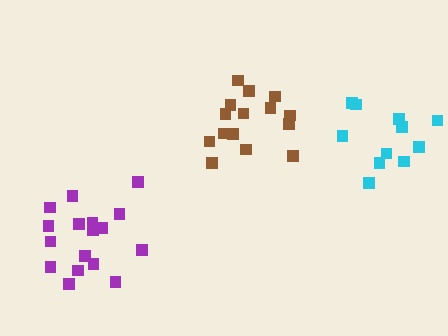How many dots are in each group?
Group 1: 17 dots, Group 2: 15 dots, Group 3: 11 dots (43 total).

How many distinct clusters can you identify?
There are 3 distinct clusters.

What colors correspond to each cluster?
The clusters are colored: purple, brown, cyan.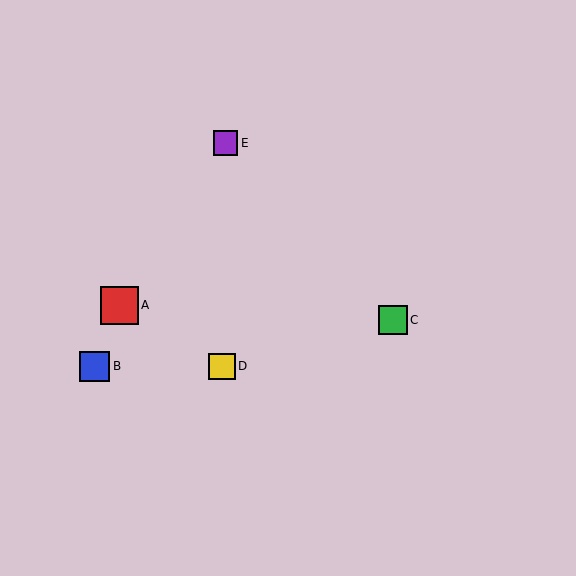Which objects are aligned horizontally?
Objects B, D are aligned horizontally.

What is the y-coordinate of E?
Object E is at y≈143.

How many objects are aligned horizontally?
2 objects (B, D) are aligned horizontally.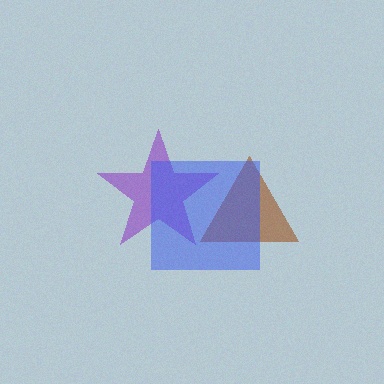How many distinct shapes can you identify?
There are 3 distinct shapes: a purple star, a brown triangle, a blue square.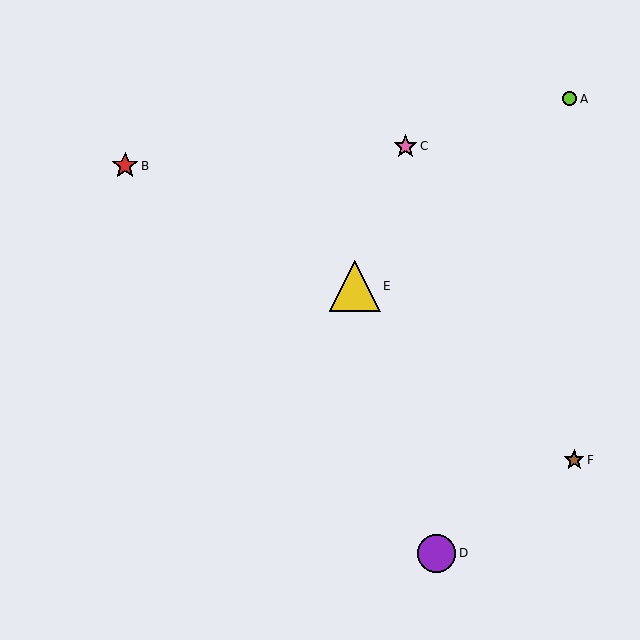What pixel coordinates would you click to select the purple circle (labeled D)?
Click at (437, 553) to select the purple circle D.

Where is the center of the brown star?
The center of the brown star is at (574, 460).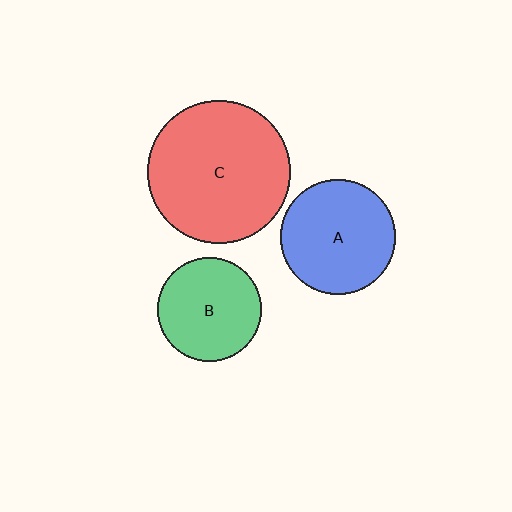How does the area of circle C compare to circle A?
Approximately 1.5 times.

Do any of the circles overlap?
No, none of the circles overlap.